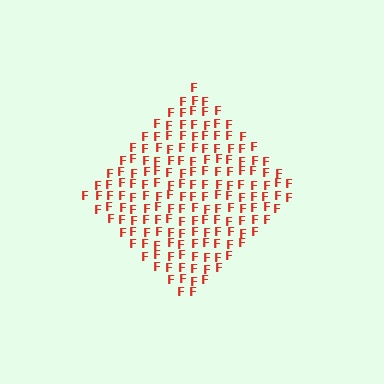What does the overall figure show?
The overall figure shows a diamond.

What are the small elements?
The small elements are letter F's.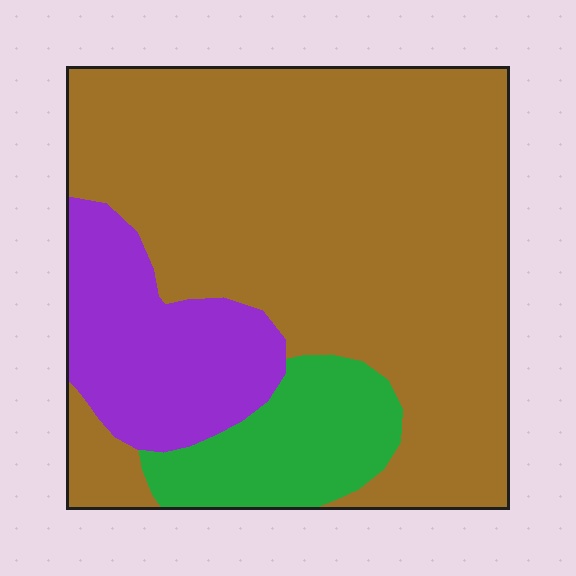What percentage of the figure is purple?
Purple covers roughly 20% of the figure.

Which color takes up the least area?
Green, at roughly 15%.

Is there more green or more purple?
Purple.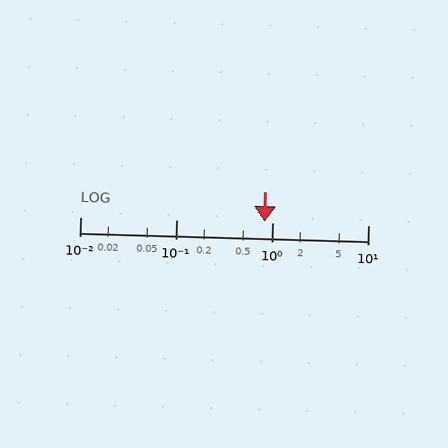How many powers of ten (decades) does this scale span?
The scale spans 3 decades, from 0.01 to 10.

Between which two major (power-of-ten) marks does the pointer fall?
The pointer is between 0.1 and 1.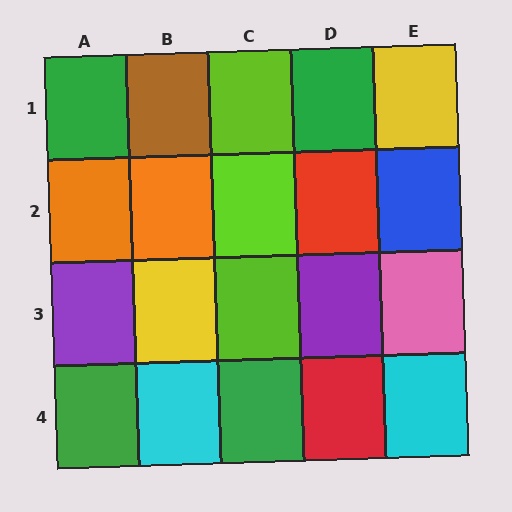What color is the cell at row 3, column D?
Purple.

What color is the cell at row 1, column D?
Green.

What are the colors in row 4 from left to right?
Green, cyan, green, red, cyan.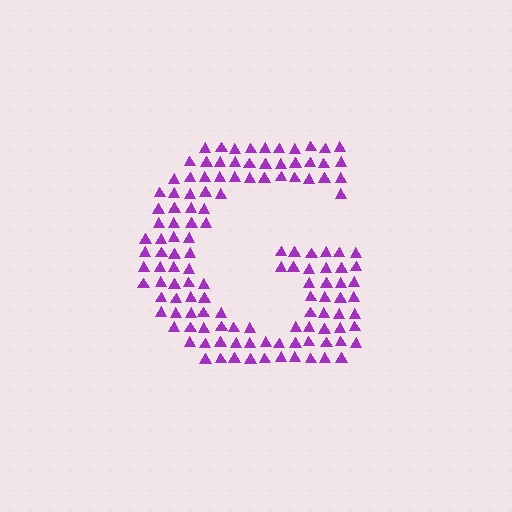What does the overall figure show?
The overall figure shows the letter G.